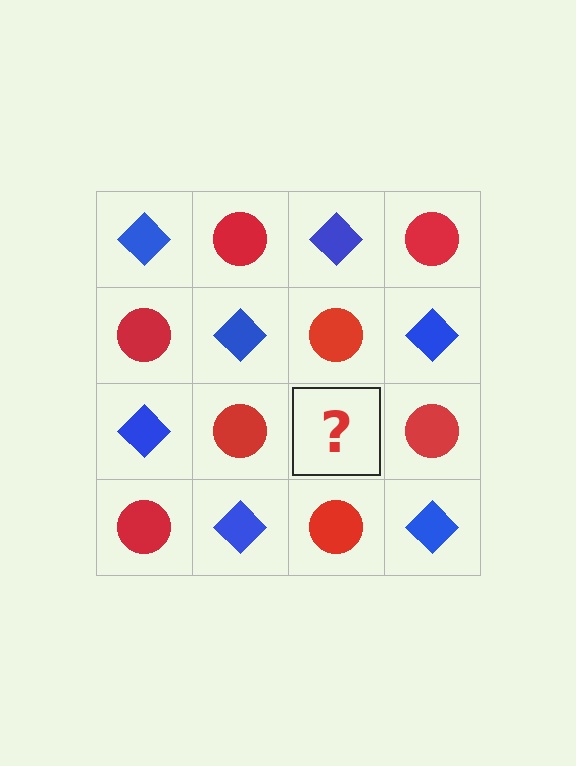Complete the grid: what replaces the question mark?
The question mark should be replaced with a blue diamond.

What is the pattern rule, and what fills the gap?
The rule is that it alternates blue diamond and red circle in a checkerboard pattern. The gap should be filled with a blue diamond.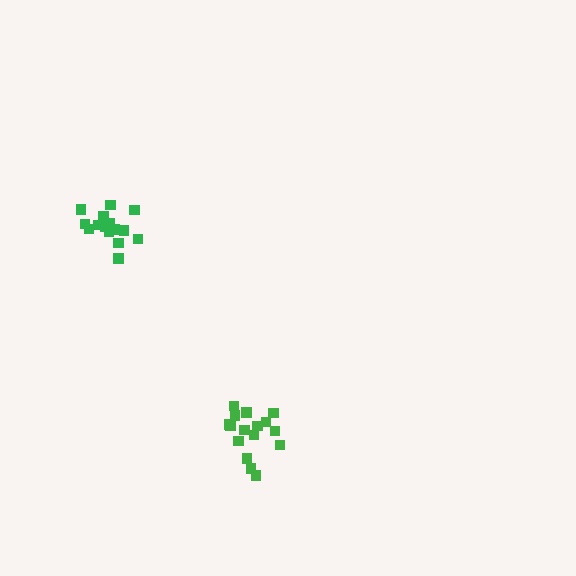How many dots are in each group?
Group 1: 16 dots, Group 2: 16 dots (32 total).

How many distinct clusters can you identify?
There are 2 distinct clusters.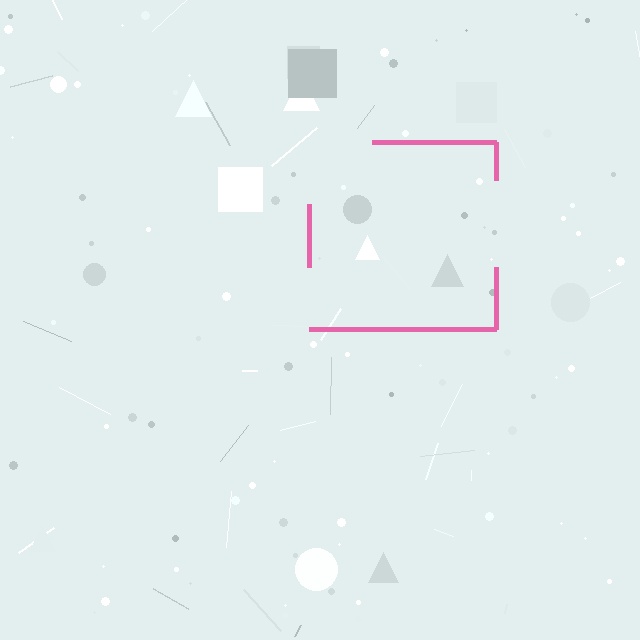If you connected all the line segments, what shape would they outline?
They would outline a square.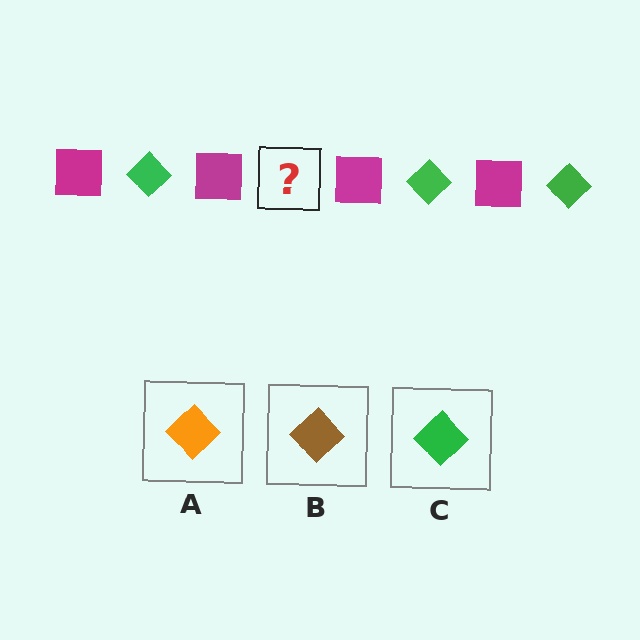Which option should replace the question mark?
Option C.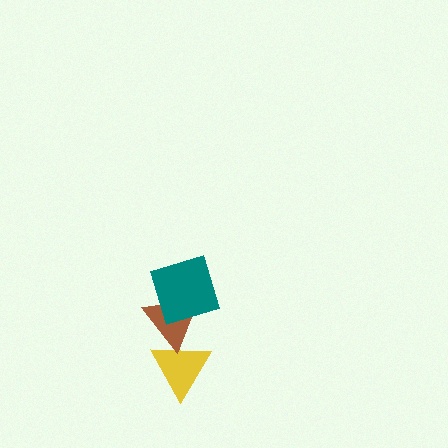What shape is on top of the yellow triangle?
The brown triangle is on top of the yellow triangle.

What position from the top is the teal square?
The teal square is 1st from the top.